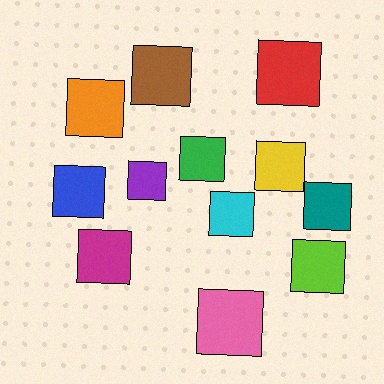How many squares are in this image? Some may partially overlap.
There are 12 squares.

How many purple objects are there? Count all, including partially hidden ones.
There is 1 purple object.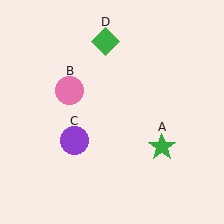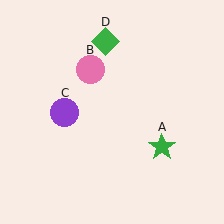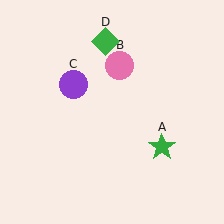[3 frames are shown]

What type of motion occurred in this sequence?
The pink circle (object B), purple circle (object C) rotated clockwise around the center of the scene.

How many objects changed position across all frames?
2 objects changed position: pink circle (object B), purple circle (object C).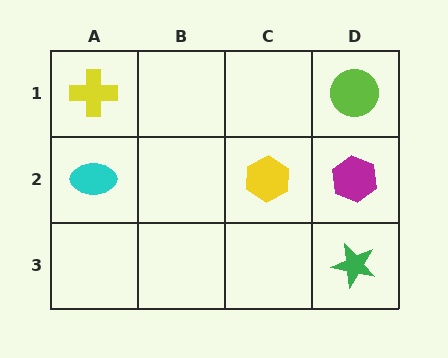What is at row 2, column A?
A cyan ellipse.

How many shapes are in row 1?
2 shapes.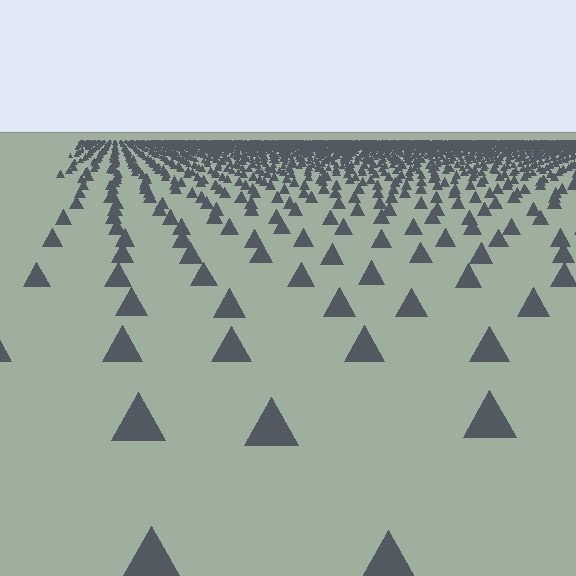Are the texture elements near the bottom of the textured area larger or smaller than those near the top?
Larger. Near the bottom, elements are closer to the viewer and appear at a bigger on-screen size.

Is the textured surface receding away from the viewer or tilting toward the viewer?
The surface is receding away from the viewer. Texture elements get smaller and denser toward the top.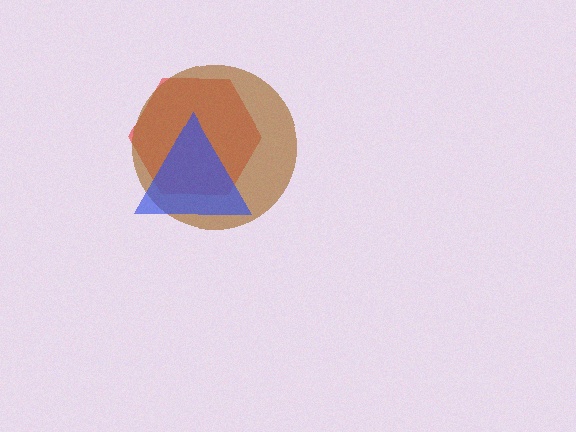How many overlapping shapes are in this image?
There are 3 overlapping shapes in the image.